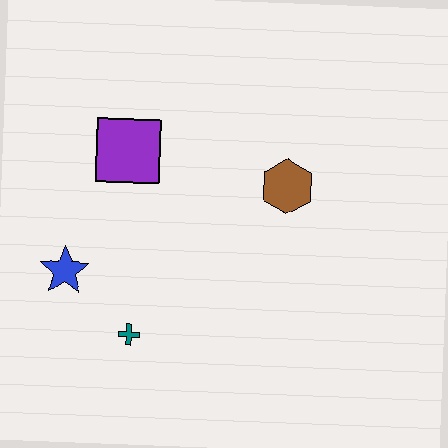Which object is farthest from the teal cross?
The brown hexagon is farthest from the teal cross.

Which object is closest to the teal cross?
The blue star is closest to the teal cross.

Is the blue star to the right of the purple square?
No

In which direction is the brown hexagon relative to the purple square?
The brown hexagon is to the right of the purple square.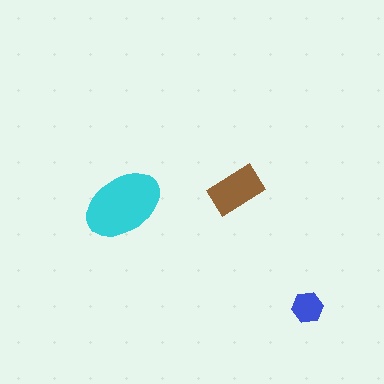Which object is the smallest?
The blue hexagon.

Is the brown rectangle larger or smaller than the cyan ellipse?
Smaller.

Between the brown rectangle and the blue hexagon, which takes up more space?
The brown rectangle.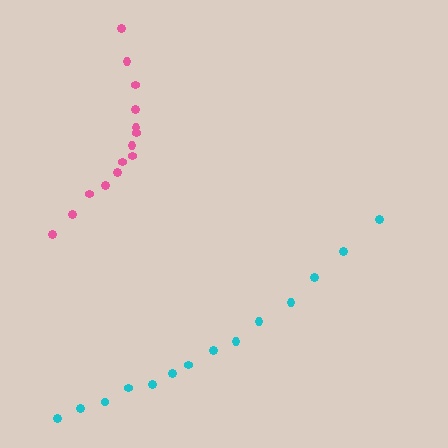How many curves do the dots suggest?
There are 2 distinct paths.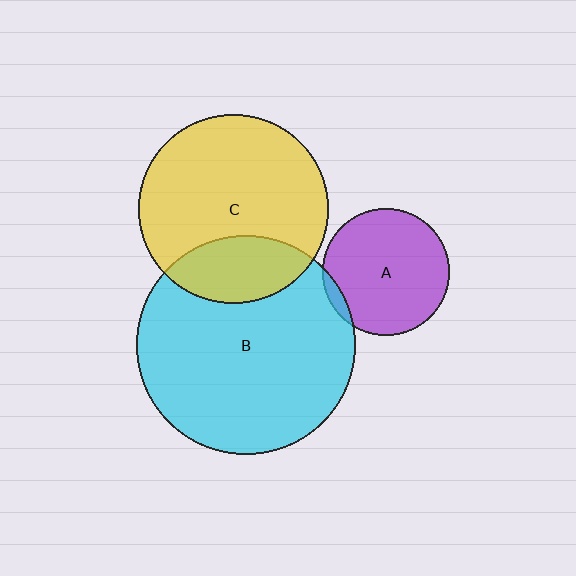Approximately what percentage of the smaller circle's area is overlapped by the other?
Approximately 5%.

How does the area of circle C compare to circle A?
Approximately 2.2 times.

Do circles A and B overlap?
Yes.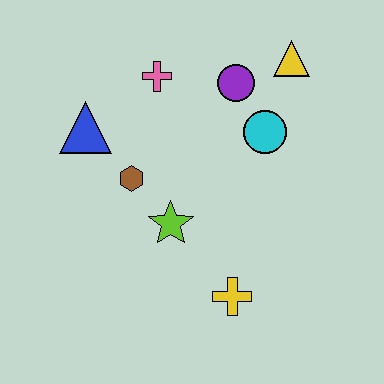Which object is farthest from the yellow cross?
The yellow triangle is farthest from the yellow cross.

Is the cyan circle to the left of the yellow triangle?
Yes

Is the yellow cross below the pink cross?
Yes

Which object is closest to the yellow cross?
The lime star is closest to the yellow cross.